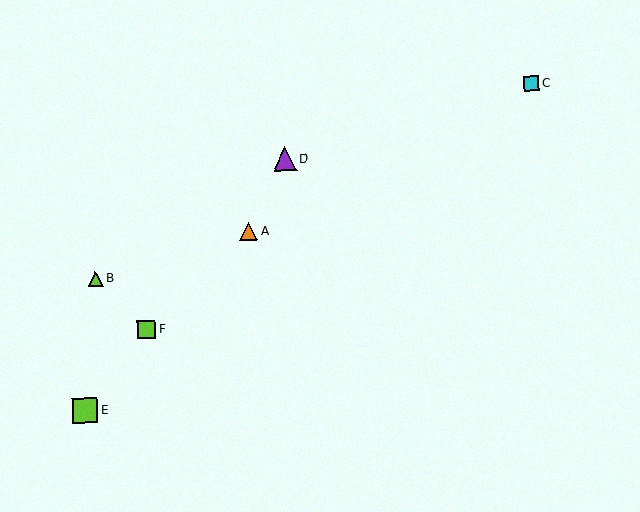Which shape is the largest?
The lime square (labeled E) is the largest.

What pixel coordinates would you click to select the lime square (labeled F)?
Click at (146, 330) to select the lime square F.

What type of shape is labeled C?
Shape C is a cyan square.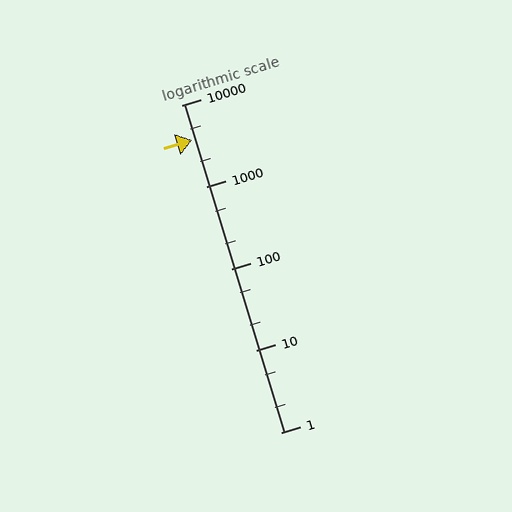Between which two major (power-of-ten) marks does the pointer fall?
The pointer is between 1000 and 10000.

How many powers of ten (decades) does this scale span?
The scale spans 4 decades, from 1 to 10000.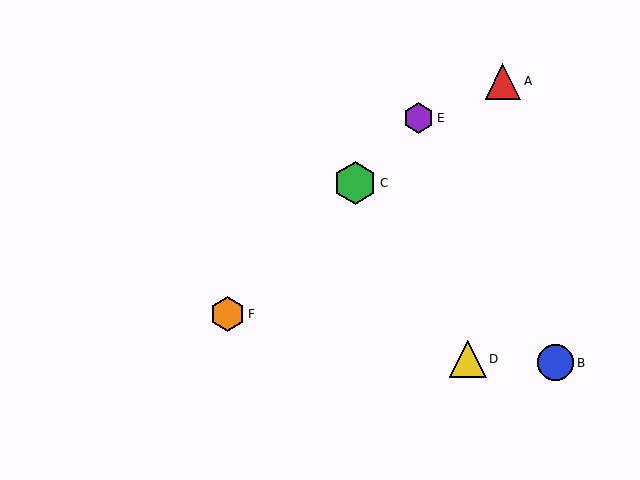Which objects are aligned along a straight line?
Objects C, E, F are aligned along a straight line.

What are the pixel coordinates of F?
Object F is at (228, 314).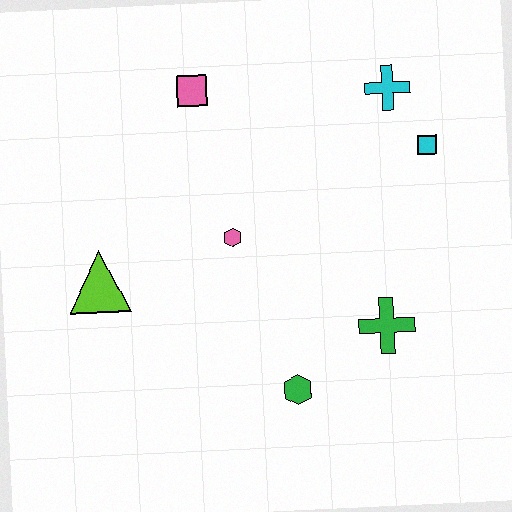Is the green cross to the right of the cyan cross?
No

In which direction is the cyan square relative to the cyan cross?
The cyan square is below the cyan cross.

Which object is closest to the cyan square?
The cyan cross is closest to the cyan square.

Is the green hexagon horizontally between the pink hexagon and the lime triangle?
No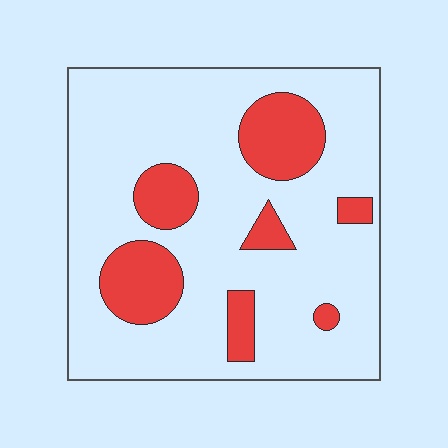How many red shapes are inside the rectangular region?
7.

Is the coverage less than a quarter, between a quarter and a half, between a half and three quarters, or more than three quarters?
Less than a quarter.